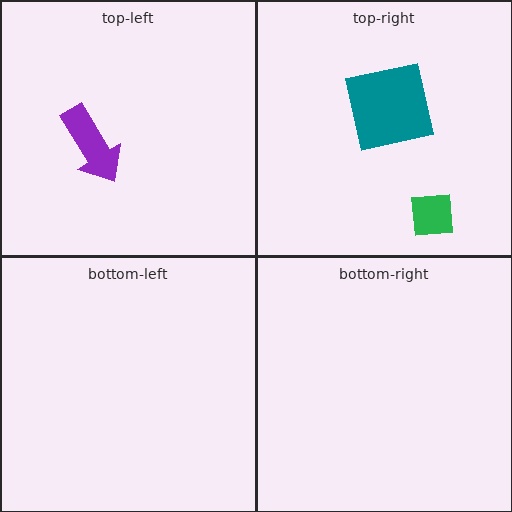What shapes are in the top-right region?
The teal square, the green square.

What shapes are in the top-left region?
The purple arrow.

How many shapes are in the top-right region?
2.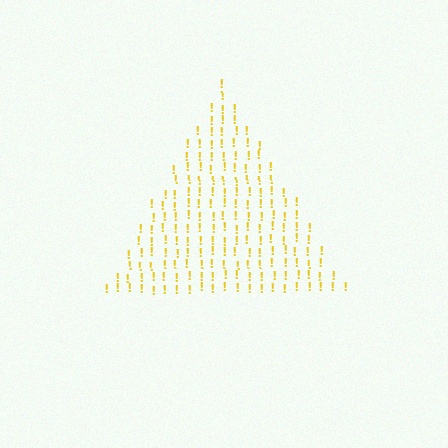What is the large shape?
The large shape is a triangle.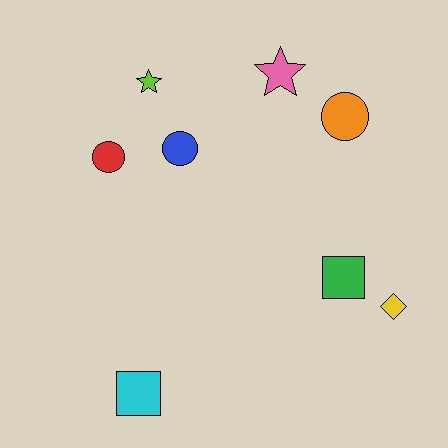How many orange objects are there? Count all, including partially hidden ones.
There is 1 orange object.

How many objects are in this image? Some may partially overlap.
There are 8 objects.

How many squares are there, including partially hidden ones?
There are 2 squares.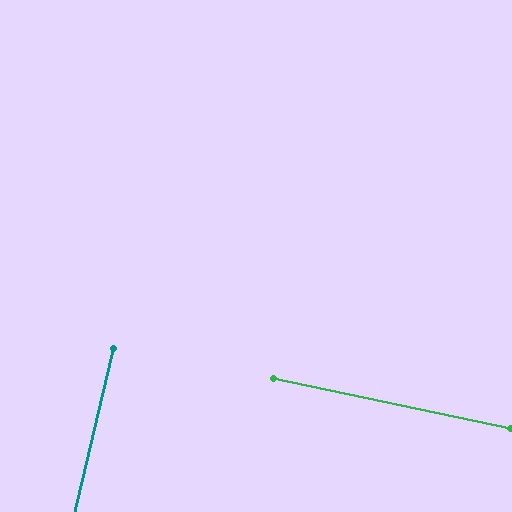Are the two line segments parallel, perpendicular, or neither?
Perpendicular — they meet at approximately 89°.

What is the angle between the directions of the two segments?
Approximately 89 degrees.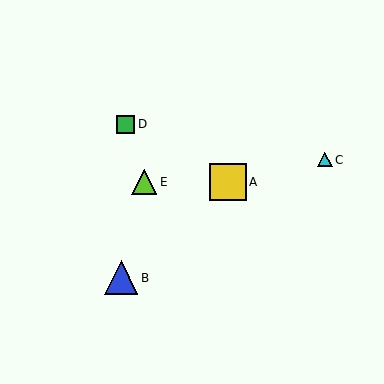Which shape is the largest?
The yellow square (labeled A) is the largest.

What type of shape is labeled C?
Shape C is a cyan triangle.